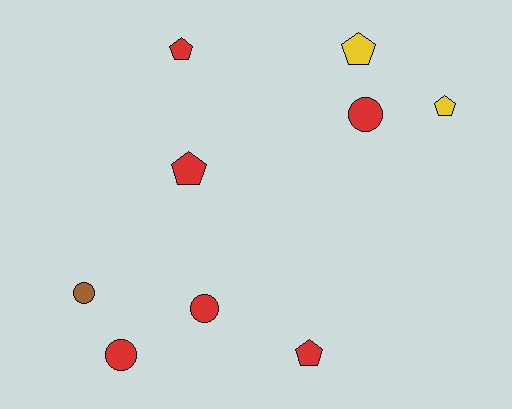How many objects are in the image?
There are 9 objects.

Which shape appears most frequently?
Pentagon, with 5 objects.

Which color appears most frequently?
Red, with 6 objects.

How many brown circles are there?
There is 1 brown circle.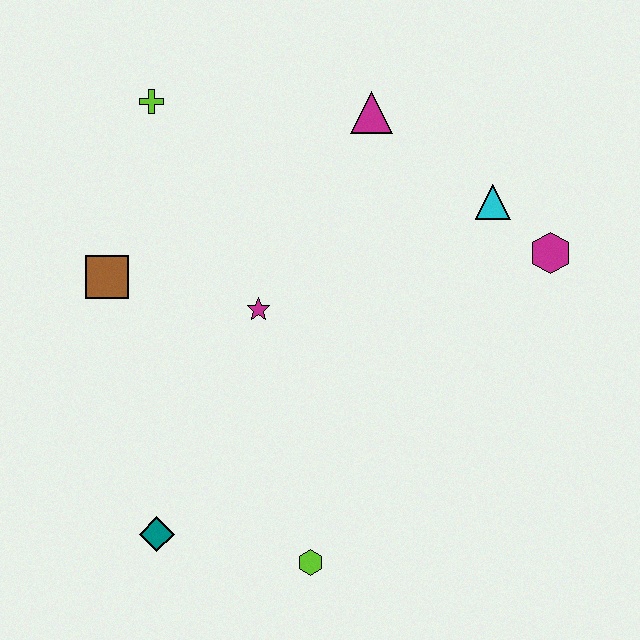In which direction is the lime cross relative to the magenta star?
The lime cross is above the magenta star.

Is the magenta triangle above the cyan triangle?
Yes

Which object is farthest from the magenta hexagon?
The teal diamond is farthest from the magenta hexagon.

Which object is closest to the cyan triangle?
The magenta hexagon is closest to the cyan triangle.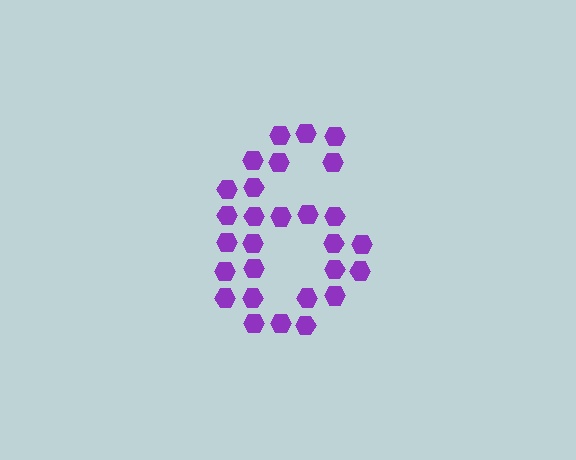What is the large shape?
The large shape is the digit 6.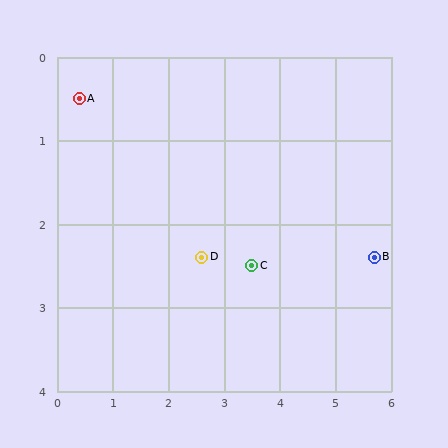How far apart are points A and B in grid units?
Points A and B are about 5.6 grid units apart.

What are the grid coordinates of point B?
Point B is at approximately (5.7, 2.4).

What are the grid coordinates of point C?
Point C is at approximately (3.5, 2.5).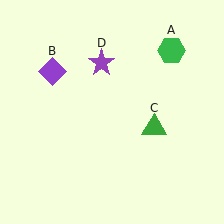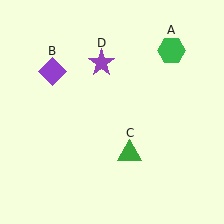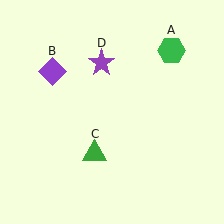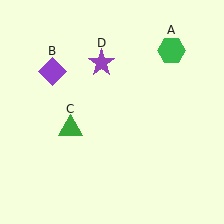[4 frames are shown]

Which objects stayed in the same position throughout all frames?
Green hexagon (object A) and purple diamond (object B) and purple star (object D) remained stationary.